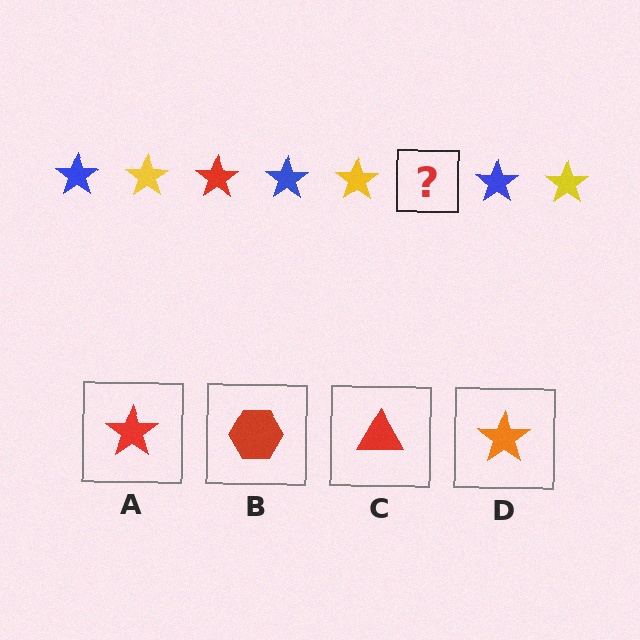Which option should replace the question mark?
Option A.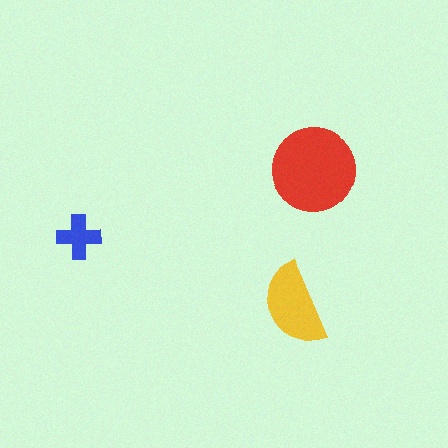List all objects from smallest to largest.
The blue cross, the yellow semicircle, the red circle.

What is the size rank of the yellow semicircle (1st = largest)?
2nd.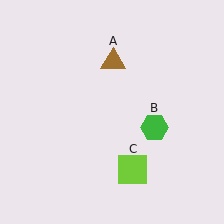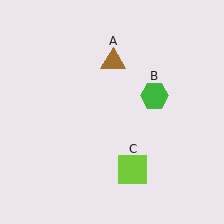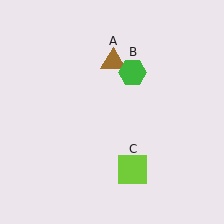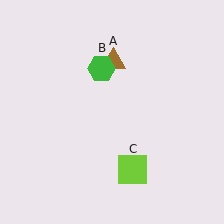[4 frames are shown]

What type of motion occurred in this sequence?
The green hexagon (object B) rotated counterclockwise around the center of the scene.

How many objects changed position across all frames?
1 object changed position: green hexagon (object B).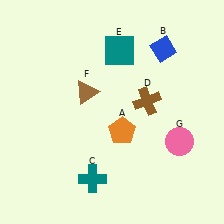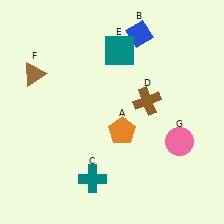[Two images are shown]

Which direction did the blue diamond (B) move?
The blue diamond (B) moved left.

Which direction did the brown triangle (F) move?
The brown triangle (F) moved left.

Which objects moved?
The objects that moved are: the blue diamond (B), the brown triangle (F).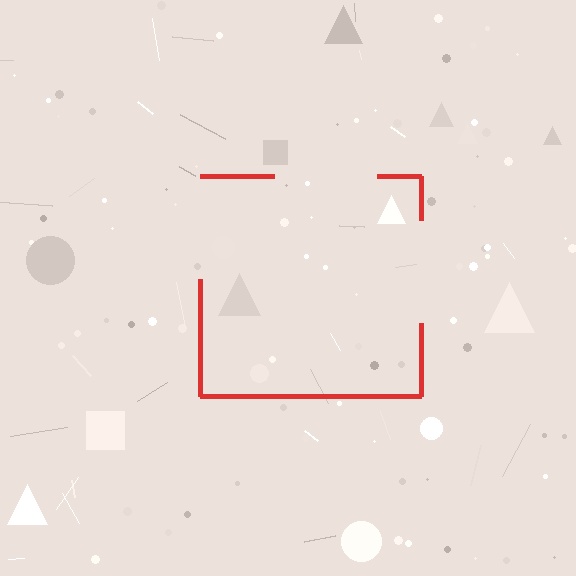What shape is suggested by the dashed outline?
The dashed outline suggests a square.